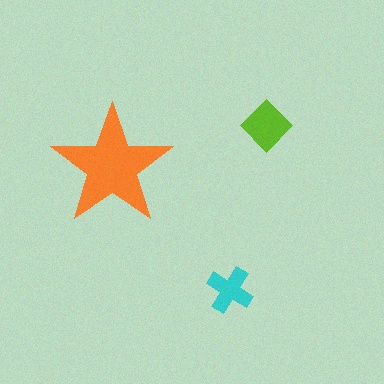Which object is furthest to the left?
The orange star is leftmost.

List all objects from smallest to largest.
The cyan cross, the lime diamond, the orange star.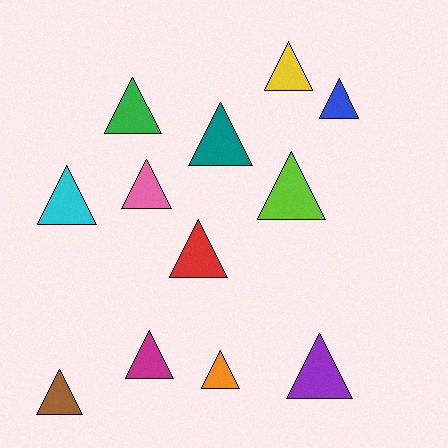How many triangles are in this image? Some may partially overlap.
There are 12 triangles.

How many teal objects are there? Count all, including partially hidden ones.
There is 1 teal object.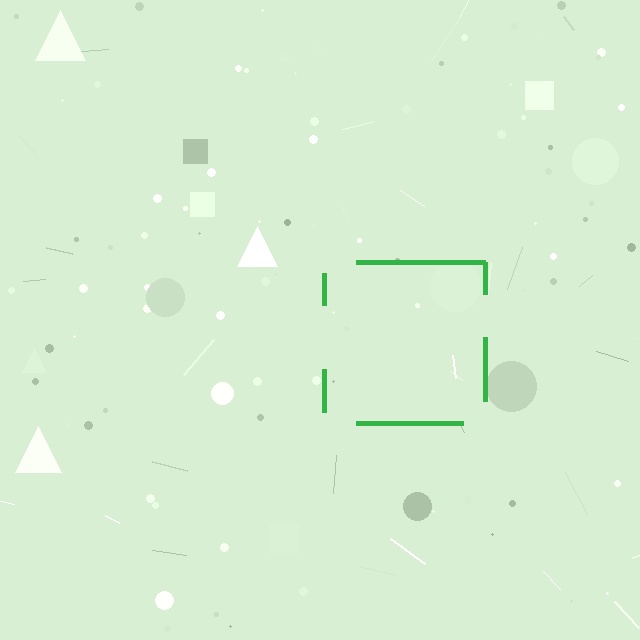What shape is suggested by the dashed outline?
The dashed outline suggests a square.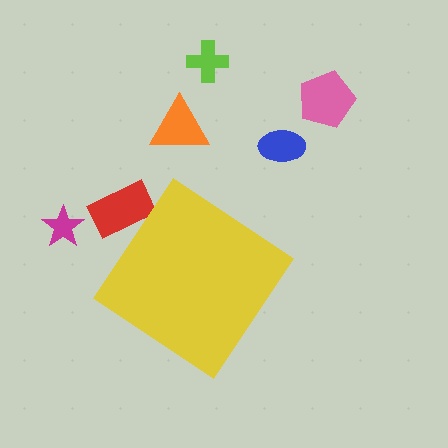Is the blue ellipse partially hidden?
No, the blue ellipse is fully visible.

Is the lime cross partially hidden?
No, the lime cross is fully visible.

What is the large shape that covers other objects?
A yellow diamond.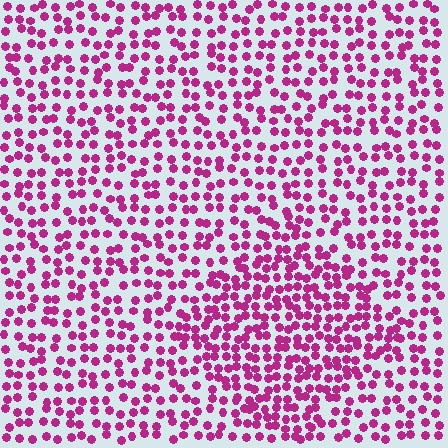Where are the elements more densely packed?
The elements are more densely packed inside the diamond boundary.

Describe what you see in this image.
The image contains small magenta elements arranged at two different densities. A diamond-shaped region is visible where the elements are more densely packed than the surrounding area.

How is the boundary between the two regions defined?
The boundary is defined by a change in element density (approximately 1.6x ratio). All elements are the same color, size, and shape.